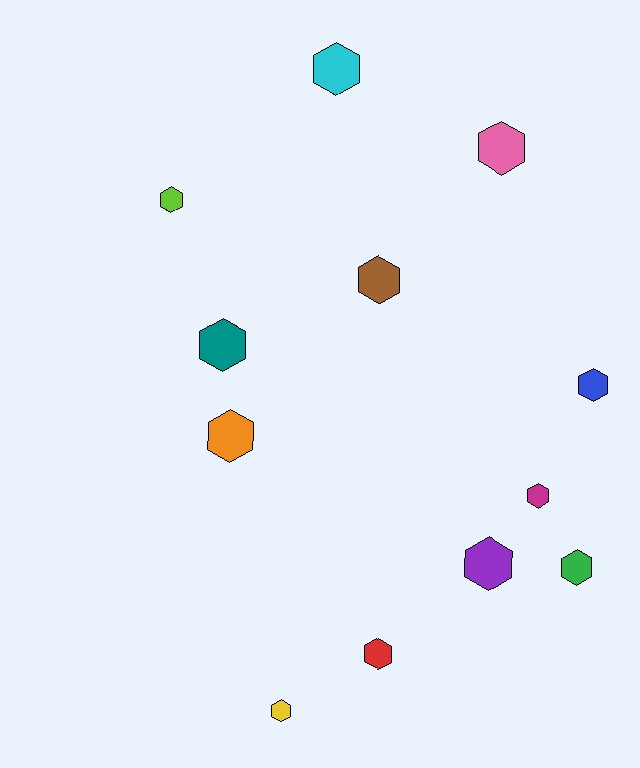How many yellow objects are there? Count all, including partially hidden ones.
There is 1 yellow object.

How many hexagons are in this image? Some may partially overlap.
There are 12 hexagons.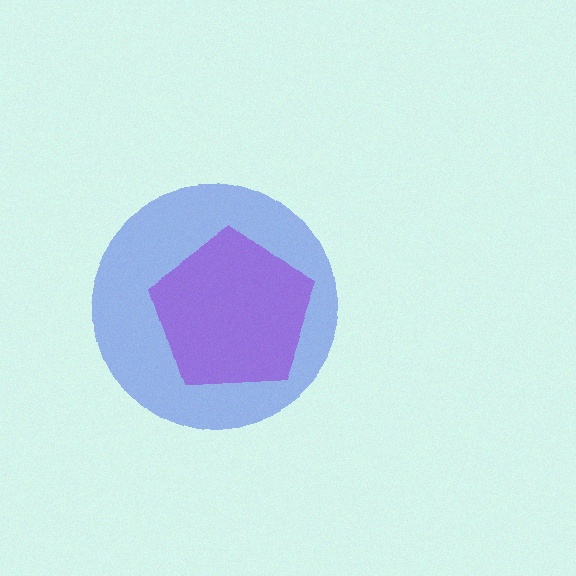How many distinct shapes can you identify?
There are 2 distinct shapes: a blue circle, a purple pentagon.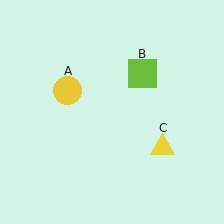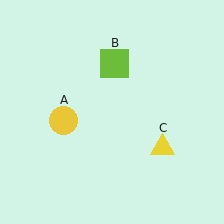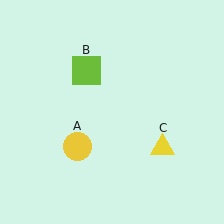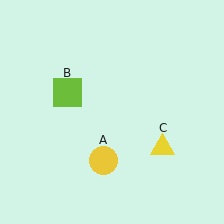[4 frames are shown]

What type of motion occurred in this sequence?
The yellow circle (object A), lime square (object B) rotated counterclockwise around the center of the scene.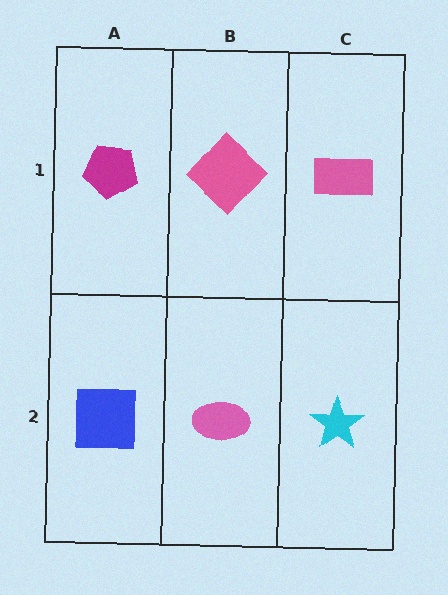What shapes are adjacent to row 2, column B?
A pink diamond (row 1, column B), a blue square (row 2, column A), a cyan star (row 2, column C).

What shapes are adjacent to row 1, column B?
A pink ellipse (row 2, column B), a magenta pentagon (row 1, column A), a pink rectangle (row 1, column C).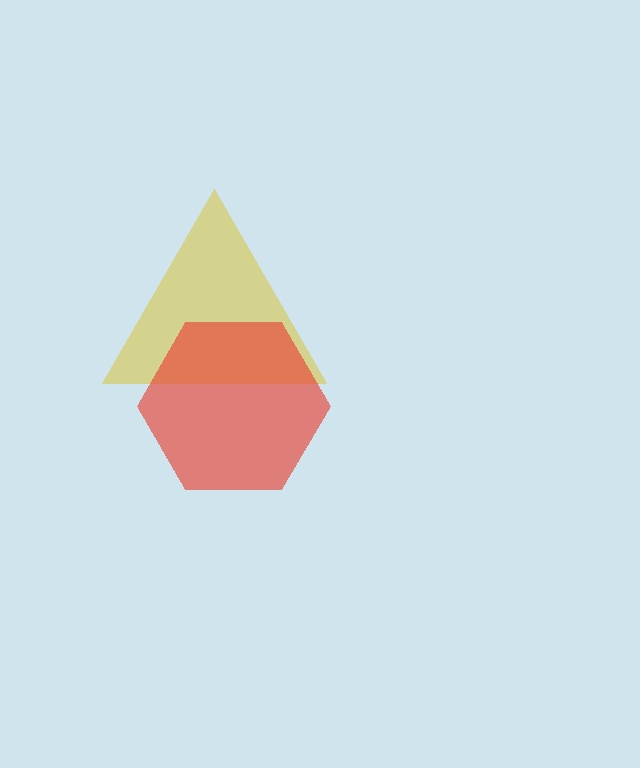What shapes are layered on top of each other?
The layered shapes are: a yellow triangle, a red hexagon.